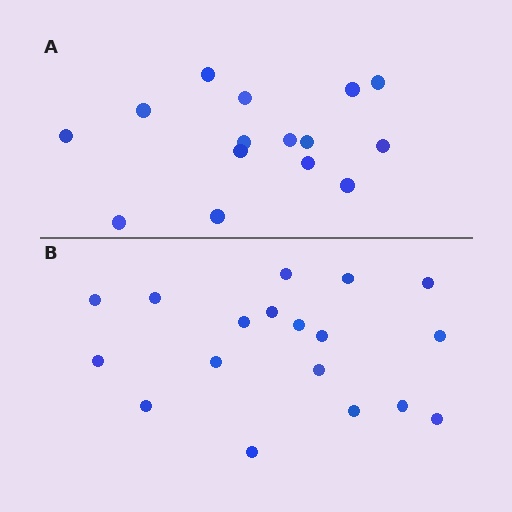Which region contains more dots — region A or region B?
Region B (the bottom region) has more dots.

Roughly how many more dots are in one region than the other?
Region B has just a few more — roughly 2 or 3 more dots than region A.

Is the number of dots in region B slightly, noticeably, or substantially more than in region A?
Region B has only slightly more — the two regions are fairly close. The ratio is roughly 1.2 to 1.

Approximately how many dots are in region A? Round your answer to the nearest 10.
About 20 dots. (The exact count is 15, which rounds to 20.)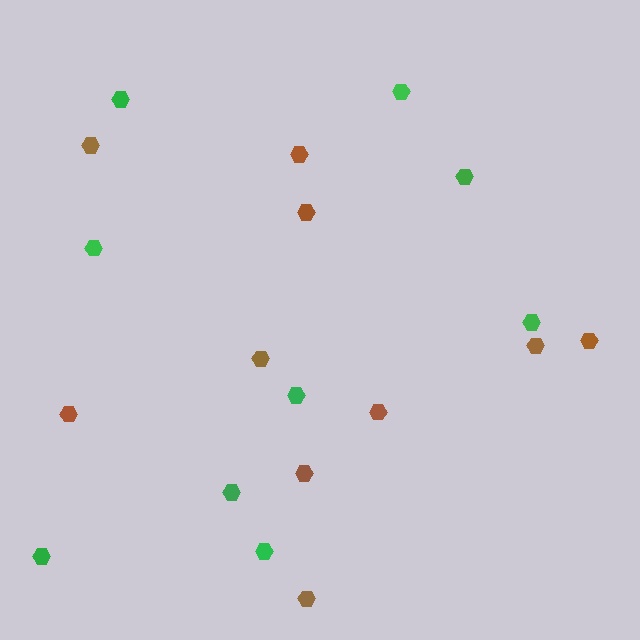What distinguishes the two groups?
There are 2 groups: one group of brown hexagons (10) and one group of green hexagons (9).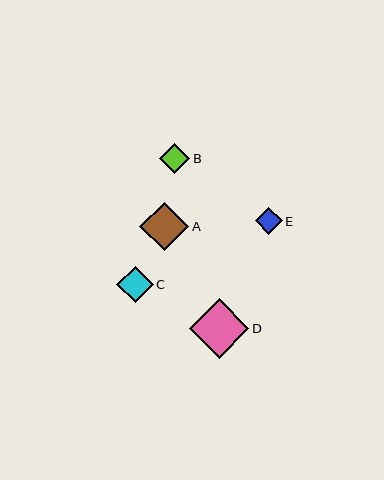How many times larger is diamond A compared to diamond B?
Diamond A is approximately 1.6 times the size of diamond B.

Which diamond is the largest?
Diamond D is the largest with a size of approximately 60 pixels.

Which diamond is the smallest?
Diamond E is the smallest with a size of approximately 27 pixels.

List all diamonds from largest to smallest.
From largest to smallest: D, A, C, B, E.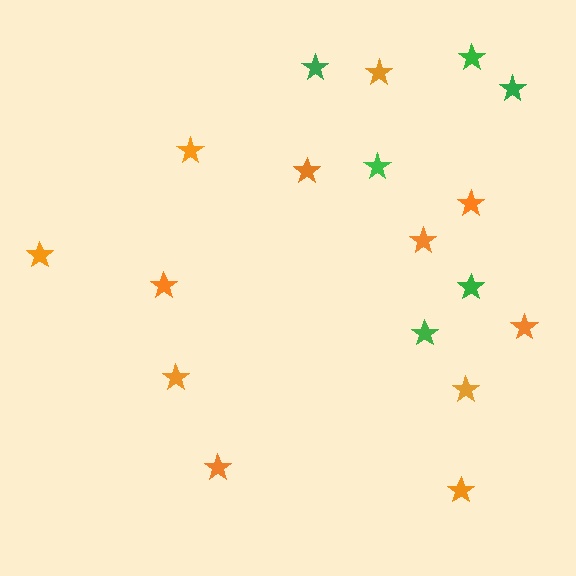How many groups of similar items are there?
There are 2 groups: one group of green stars (6) and one group of orange stars (12).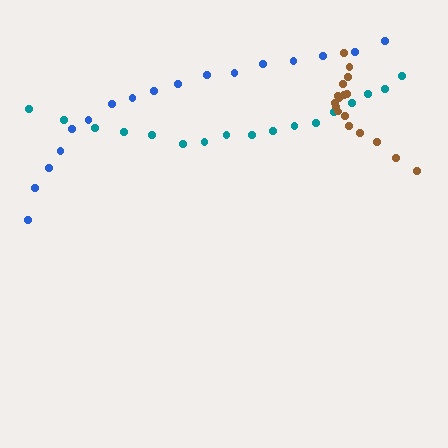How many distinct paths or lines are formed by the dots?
There are 3 distinct paths.